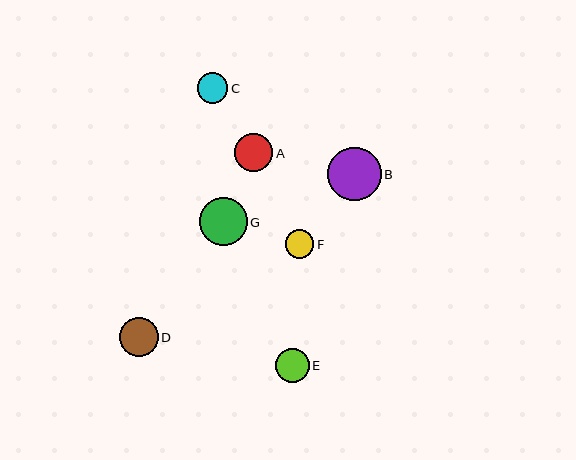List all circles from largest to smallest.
From largest to smallest: B, G, D, A, E, C, F.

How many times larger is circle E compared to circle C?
Circle E is approximately 1.1 times the size of circle C.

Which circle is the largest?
Circle B is the largest with a size of approximately 54 pixels.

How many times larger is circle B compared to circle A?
Circle B is approximately 1.4 times the size of circle A.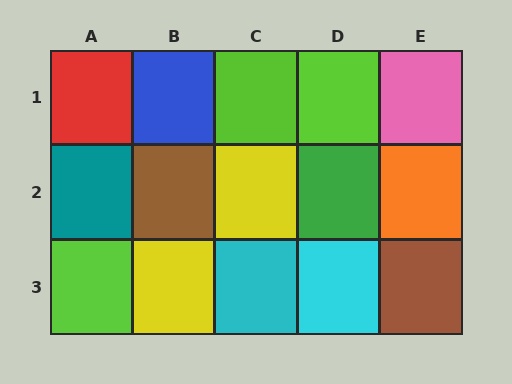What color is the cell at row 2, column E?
Orange.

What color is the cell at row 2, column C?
Yellow.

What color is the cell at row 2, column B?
Brown.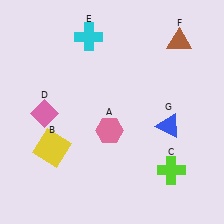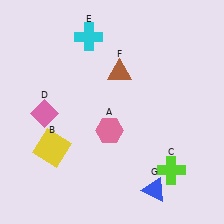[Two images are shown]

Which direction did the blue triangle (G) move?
The blue triangle (G) moved down.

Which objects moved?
The objects that moved are: the brown triangle (F), the blue triangle (G).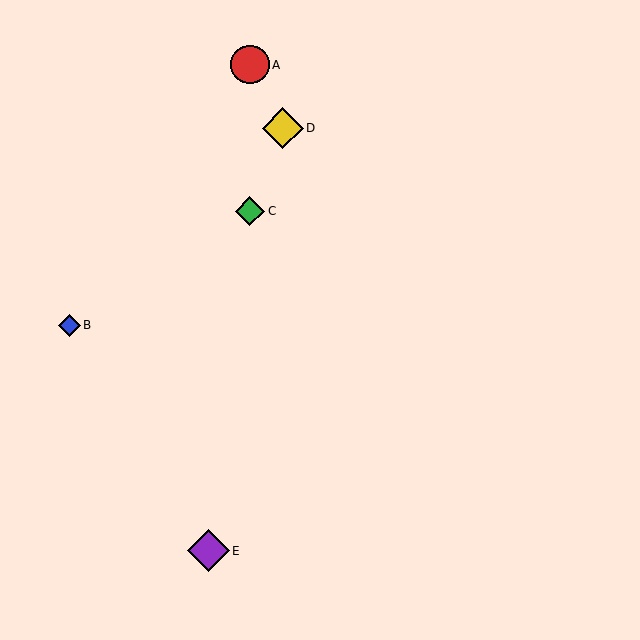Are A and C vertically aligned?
Yes, both are at x≈250.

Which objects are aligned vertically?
Objects A, C are aligned vertically.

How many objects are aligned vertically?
2 objects (A, C) are aligned vertically.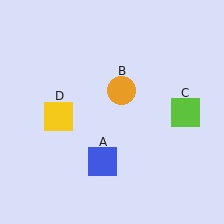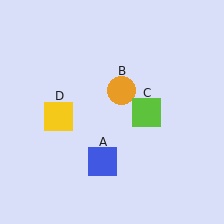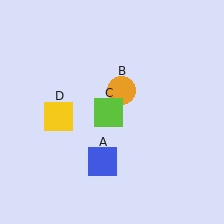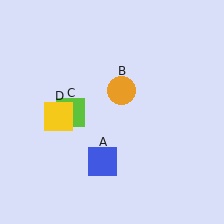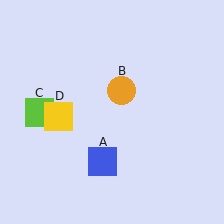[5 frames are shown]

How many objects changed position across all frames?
1 object changed position: lime square (object C).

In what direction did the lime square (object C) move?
The lime square (object C) moved left.